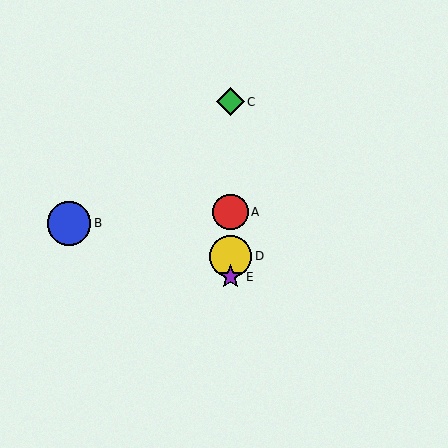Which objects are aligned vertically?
Objects A, C, D, E are aligned vertically.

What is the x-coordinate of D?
Object D is at x≈230.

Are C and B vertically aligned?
No, C is at x≈230 and B is at x≈69.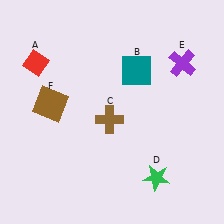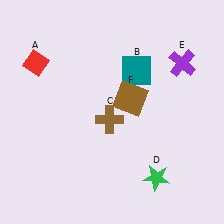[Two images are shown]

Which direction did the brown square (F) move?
The brown square (F) moved right.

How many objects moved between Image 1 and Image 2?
1 object moved between the two images.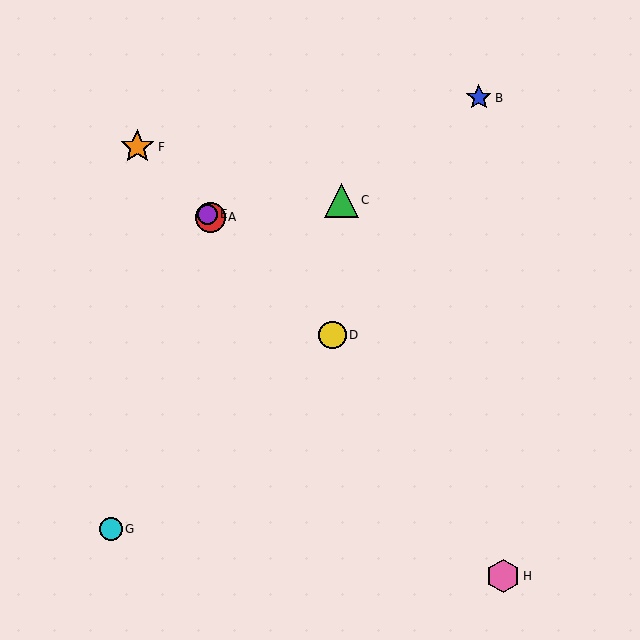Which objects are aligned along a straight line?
Objects A, D, E, F are aligned along a straight line.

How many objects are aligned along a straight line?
4 objects (A, D, E, F) are aligned along a straight line.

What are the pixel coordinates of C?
Object C is at (342, 200).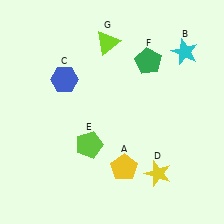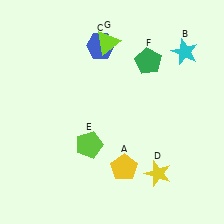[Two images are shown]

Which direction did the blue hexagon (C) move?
The blue hexagon (C) moved right.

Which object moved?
The blue hexagon (C) moved right.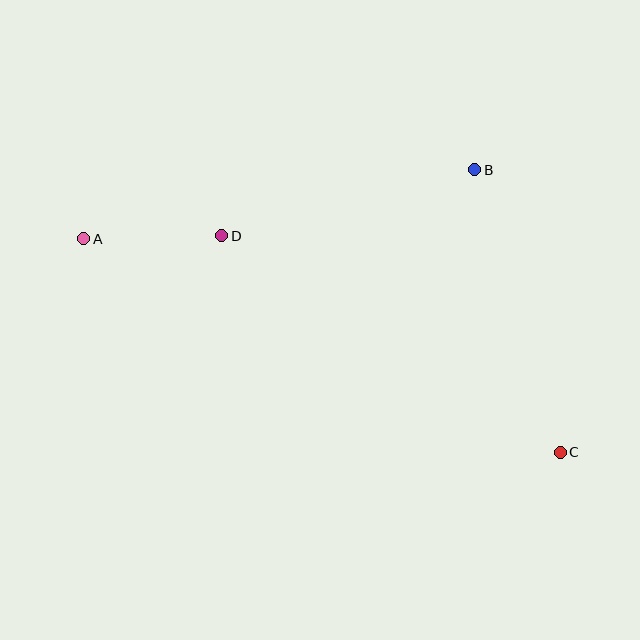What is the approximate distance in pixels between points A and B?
The distance between A and B is approximately 397 pixels.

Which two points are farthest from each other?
Points A and C are farthest from each other.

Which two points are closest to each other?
Points A and D are closest to each other.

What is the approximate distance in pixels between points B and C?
The distance between B and C is approximately 295 pixels.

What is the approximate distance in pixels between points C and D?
The distance between C and D is approximately 402 pixels.